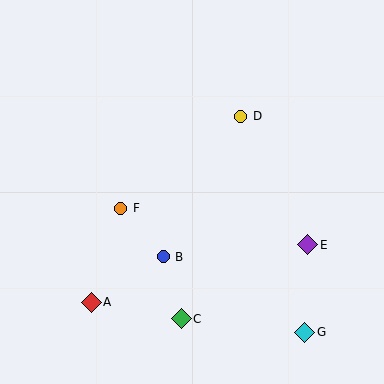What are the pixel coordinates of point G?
Point G is at (305, 332).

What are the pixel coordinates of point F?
Point F is at (121, 208).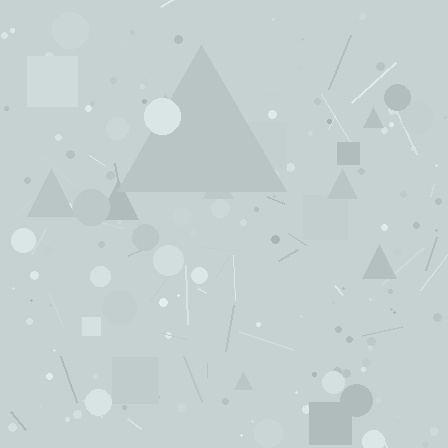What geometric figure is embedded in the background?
A triangle is embedded in the background.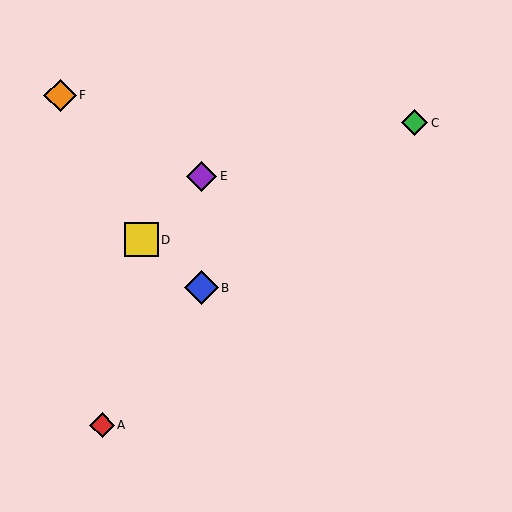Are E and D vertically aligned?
No, E is at x≈201 and D is at x≈141.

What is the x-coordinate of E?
Object E is at x≈201.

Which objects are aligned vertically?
Objects B, E are aligned vertically.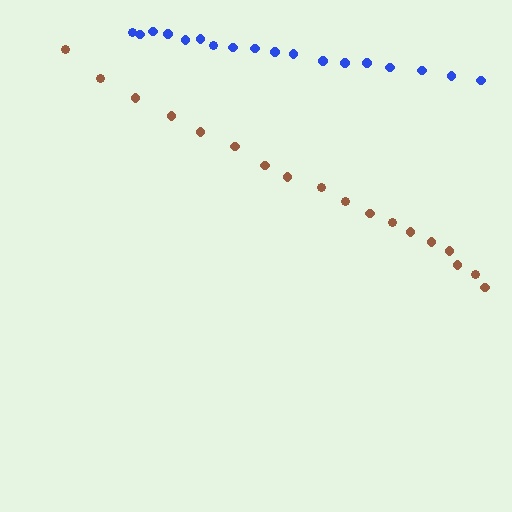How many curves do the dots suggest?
There are 2 distinct paths.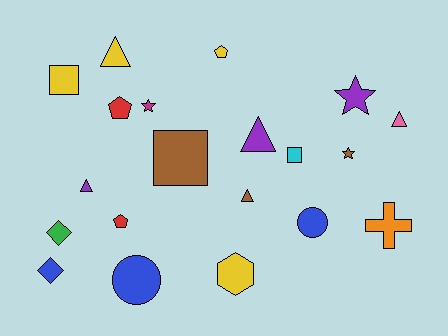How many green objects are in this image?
There is 1 green object.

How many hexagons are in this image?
There is 1 hexagon.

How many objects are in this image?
There are 20 objects.